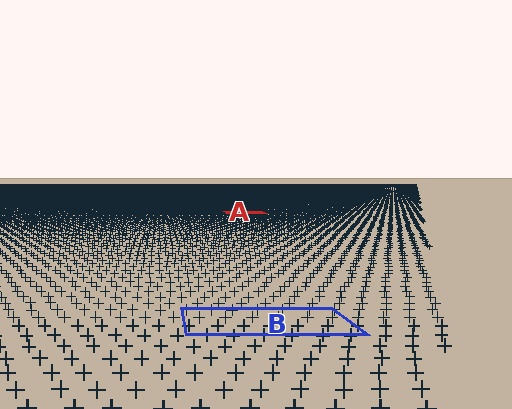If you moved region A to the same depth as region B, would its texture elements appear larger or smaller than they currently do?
They would appear larger. At a closer depth, the same texture elements are projected at a bigger on-screen size.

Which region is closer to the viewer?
Region B is closer. The texture elements there are larger and more spread out.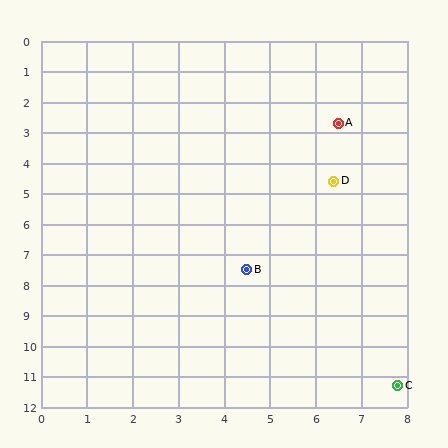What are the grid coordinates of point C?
Point C is at approximately (7.8, 11.3).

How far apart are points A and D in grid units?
Points A and D are about 1.9 grid units apart.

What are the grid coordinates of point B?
Point B is at approximately (4.5, 7.5).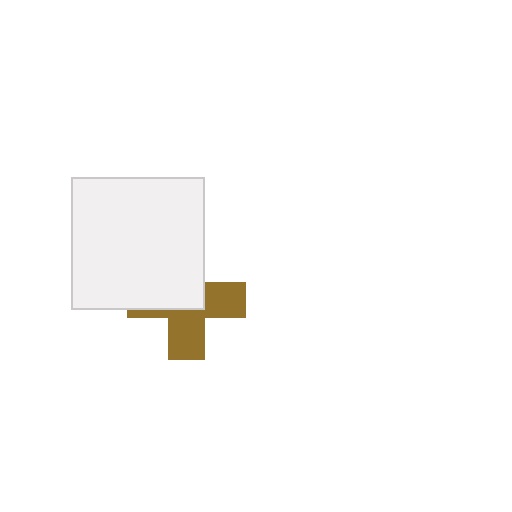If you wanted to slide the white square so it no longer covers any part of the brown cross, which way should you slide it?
Slide it toward the upper-left — that is the most direct way to separate the two shapes.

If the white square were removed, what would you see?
You would see the complete brown cross.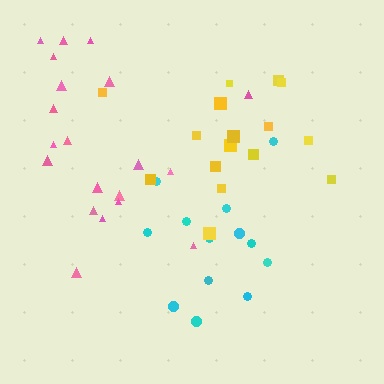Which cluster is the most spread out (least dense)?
Pink.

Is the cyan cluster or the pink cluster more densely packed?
Cyan.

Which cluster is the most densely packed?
Cyan.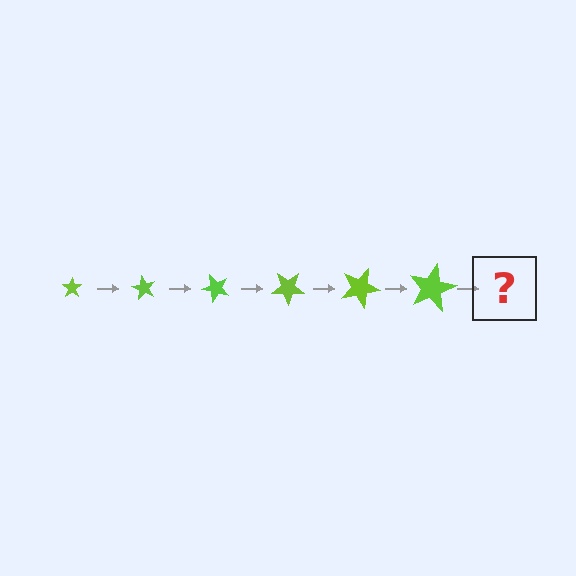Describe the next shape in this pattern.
It should be a star, larger than the previous one and rotated 360 degrees from the start.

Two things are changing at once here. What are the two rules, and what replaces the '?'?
The two rules are that the star grows larger each step and it rotates 60 degrees each step. The '?' should be a star, larger than the previous one and rotated 360 degrees from the start.